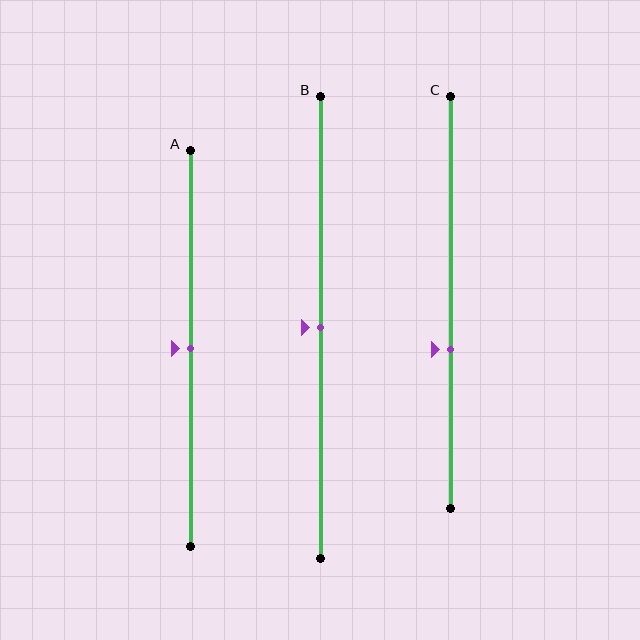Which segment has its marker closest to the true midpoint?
Segment A has its marker closest to the true midpoint.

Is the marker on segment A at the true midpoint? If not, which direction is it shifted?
Yes, the marker on segment A is at the true midpoint.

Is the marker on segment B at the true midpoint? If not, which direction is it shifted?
Yes, the marker on segment B is at the true midpoint.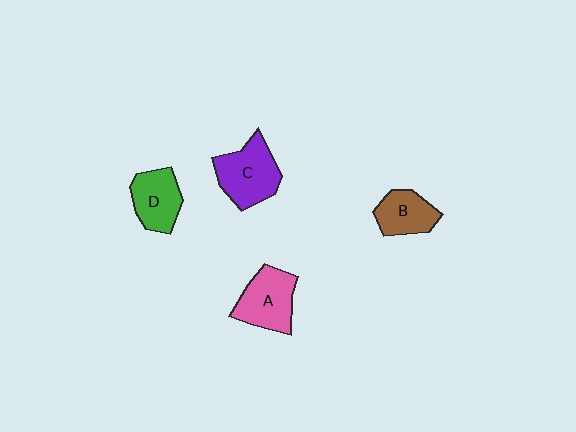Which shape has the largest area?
Shape C (purple).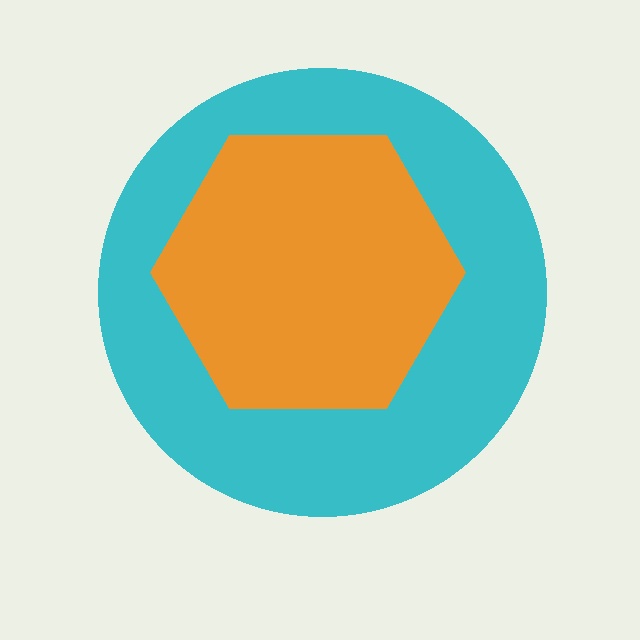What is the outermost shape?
The cyan circle.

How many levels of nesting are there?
2.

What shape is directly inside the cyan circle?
The orange hexagon.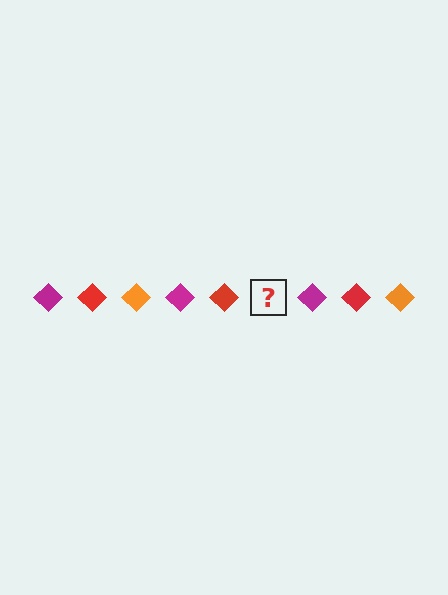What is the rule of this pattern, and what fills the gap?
The rule is that the pattern cycles through magenta, red, orange diamonds. The gap should be filled with an orange diamond.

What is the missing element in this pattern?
The missing element is an orange diamond.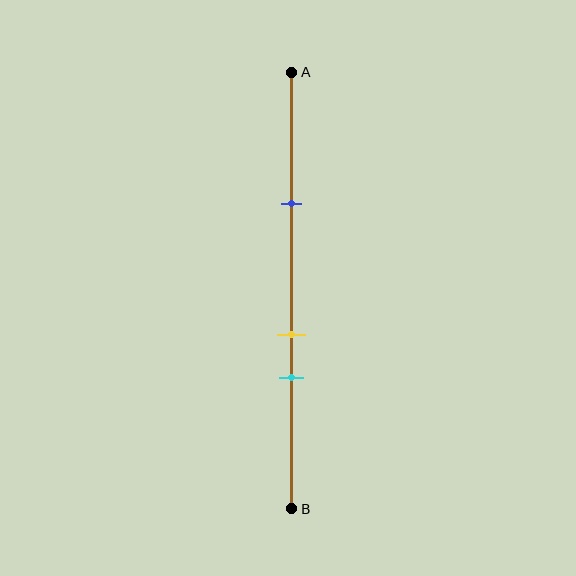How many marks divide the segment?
There are 3 marks dividing the segment.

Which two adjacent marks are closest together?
The yellow and cyan marks are the closest adjacent pair.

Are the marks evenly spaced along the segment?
No, the marks are not evenly spaced.